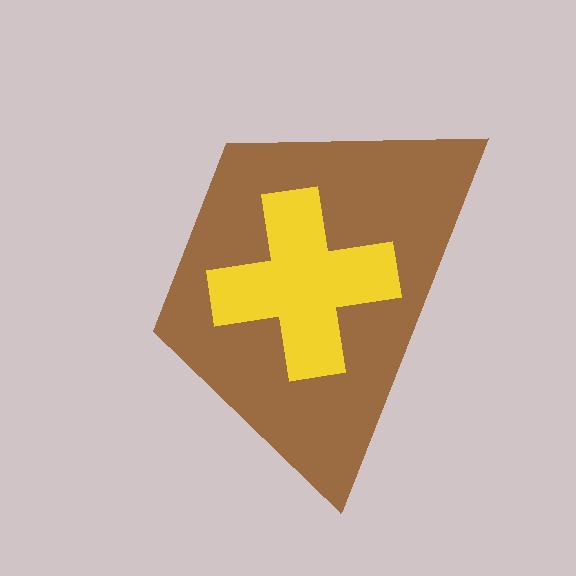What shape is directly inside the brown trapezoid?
The yellow cross.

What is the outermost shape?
The brown trapezoid.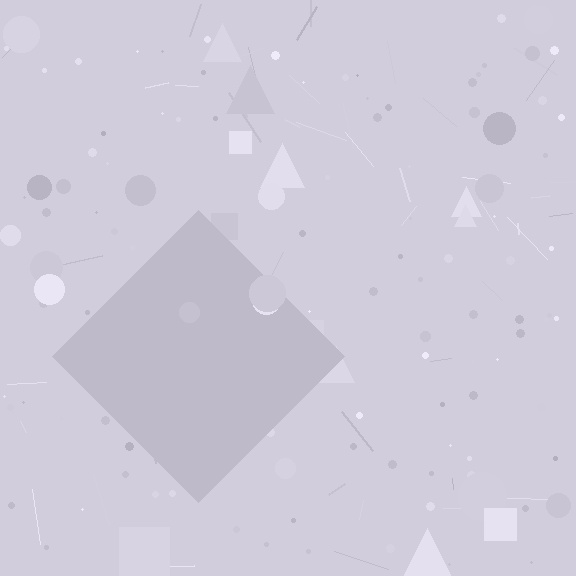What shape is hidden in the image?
A diamond is hidden in the image.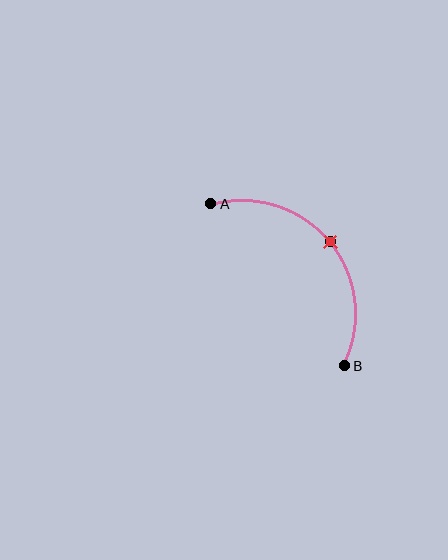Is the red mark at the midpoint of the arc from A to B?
Yes. The red mark lies on the arc at equal arc-length from both A and B — it is the arc midpoint.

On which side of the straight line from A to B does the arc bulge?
The arc bulges above and to the right of the straight line connecting A and B.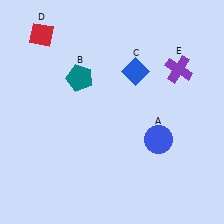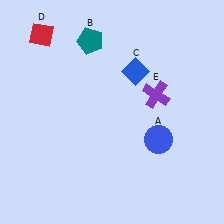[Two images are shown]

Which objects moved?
The objects that moved are: the teal pentagon (B), the purple cross (E).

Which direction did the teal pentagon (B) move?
The teal pentagon (B) moved up.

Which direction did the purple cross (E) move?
The purple cross (E) moved down.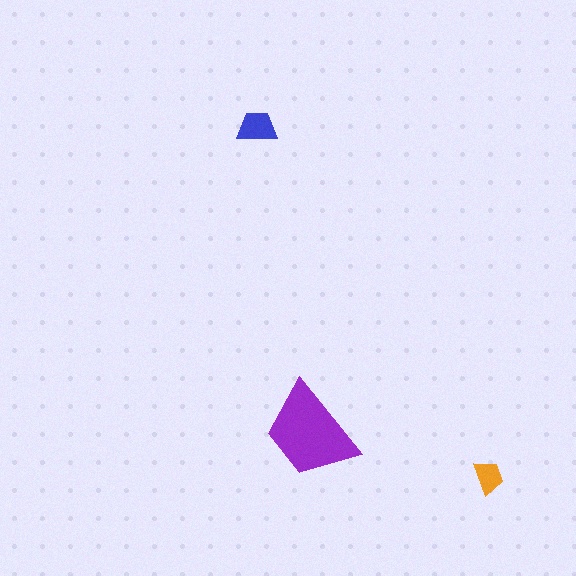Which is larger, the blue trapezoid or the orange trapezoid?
The blue one.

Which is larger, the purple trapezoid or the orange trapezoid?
The purple one.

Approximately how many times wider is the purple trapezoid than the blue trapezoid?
About 2.5 times wider.